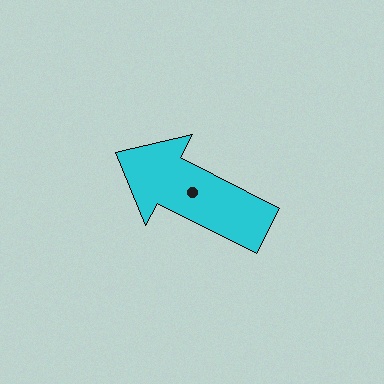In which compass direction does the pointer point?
Northwest.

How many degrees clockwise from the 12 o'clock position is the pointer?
Approximately 297 degrees.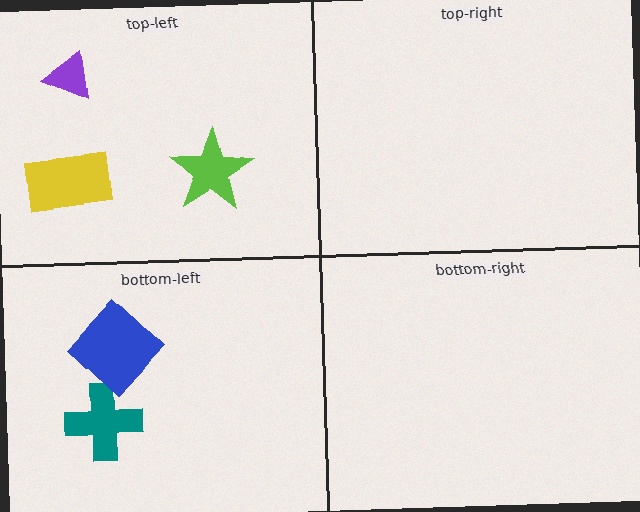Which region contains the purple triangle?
The top-left region.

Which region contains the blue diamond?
The bottom-left region.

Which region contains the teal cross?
The bottom-left region.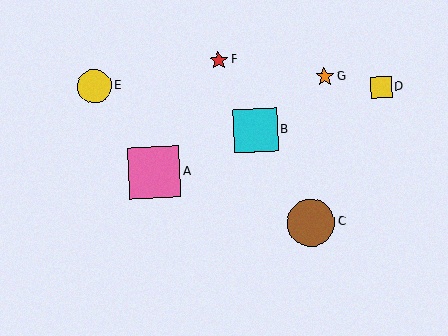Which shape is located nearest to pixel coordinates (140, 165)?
The pink square (labeled A) at (154, 172) is nearest to that location.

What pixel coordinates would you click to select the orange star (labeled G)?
Click at (325, 77) to select the orange star G.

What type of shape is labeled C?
Shape C is a brown circle.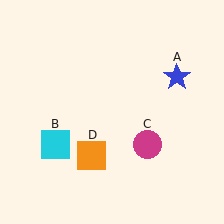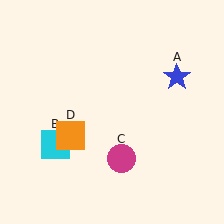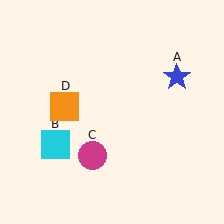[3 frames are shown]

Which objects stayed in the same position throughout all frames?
Blue star (object A) and cyan square (object B) remained stationary.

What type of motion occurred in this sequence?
The magenta circle (object C), orange square (object D) rotated clockwise around the center of the scene.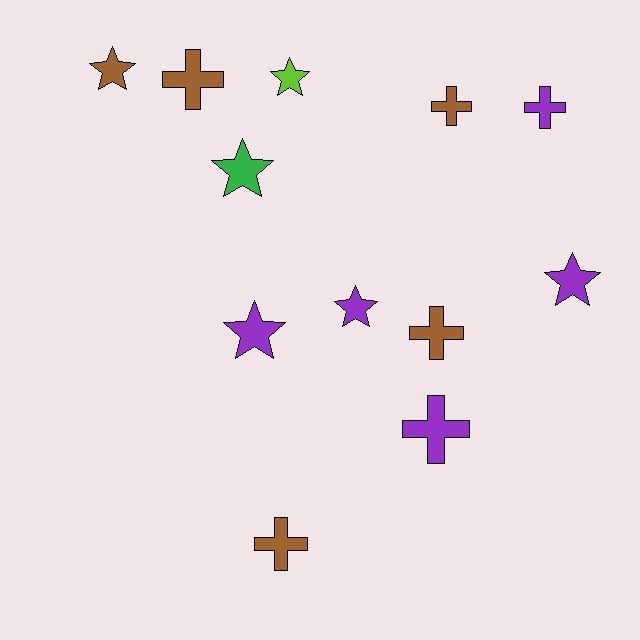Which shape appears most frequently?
Star, with 6 objects.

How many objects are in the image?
There are 12 objects.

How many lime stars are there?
There is 1 lime star.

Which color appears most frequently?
Brown, with 5 objects.